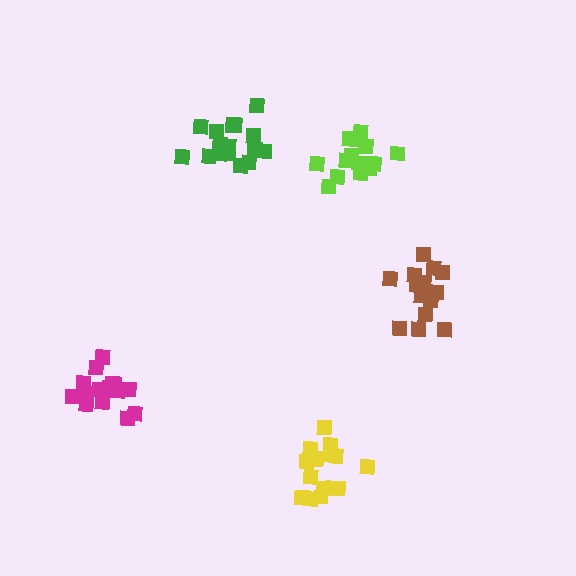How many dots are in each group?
Group 1: 16 dots, Group 2: 15 dots, Group 3: 18 dots, Group 4: 15 dots, Group 5: 15 dots (79 total).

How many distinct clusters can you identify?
There are 5 distinct clusters.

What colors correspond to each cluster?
The clusters are colored: yellow, lime, green, magenta, brown.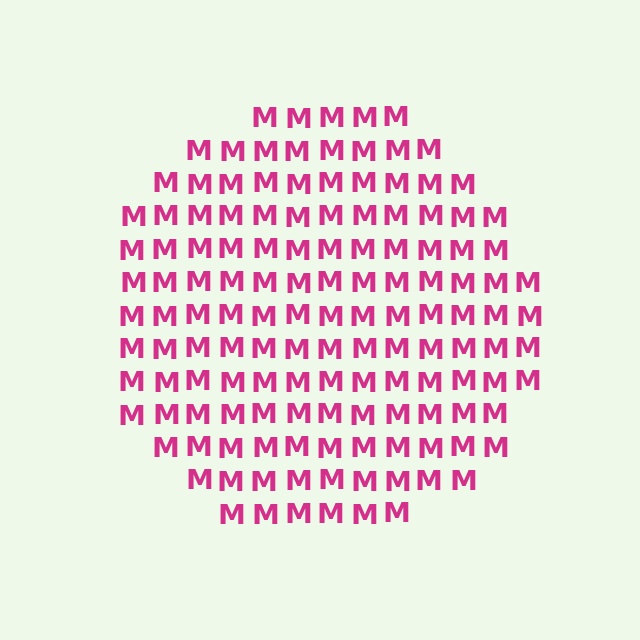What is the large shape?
The large shape is a circle.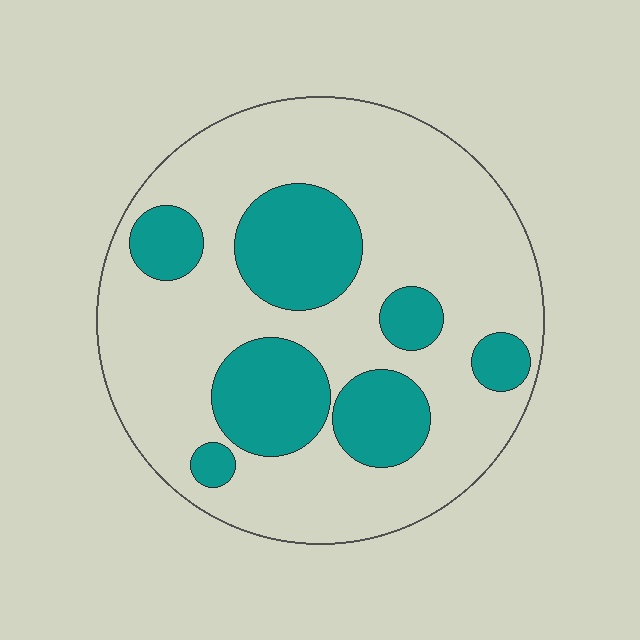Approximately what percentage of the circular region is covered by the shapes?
Approximately 30%.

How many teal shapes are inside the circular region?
7.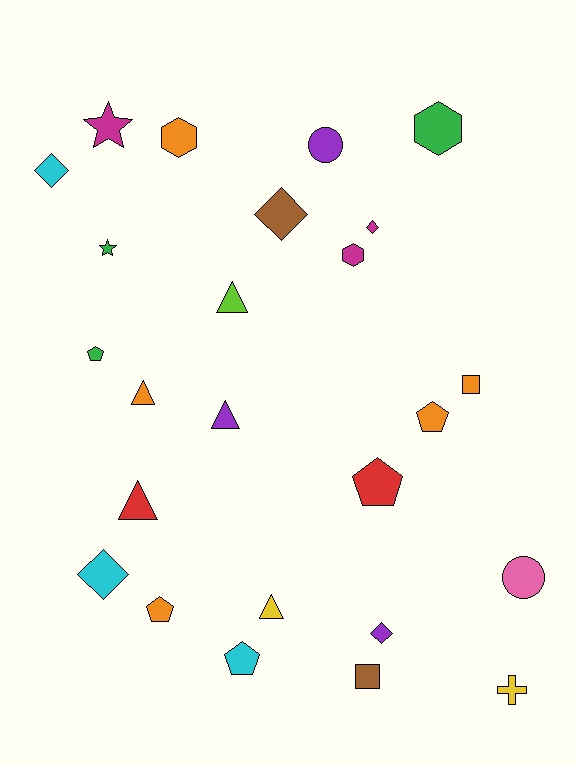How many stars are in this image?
There are 2 stars.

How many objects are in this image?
There are 25 objects.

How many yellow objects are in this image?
There are 2 yellow objects.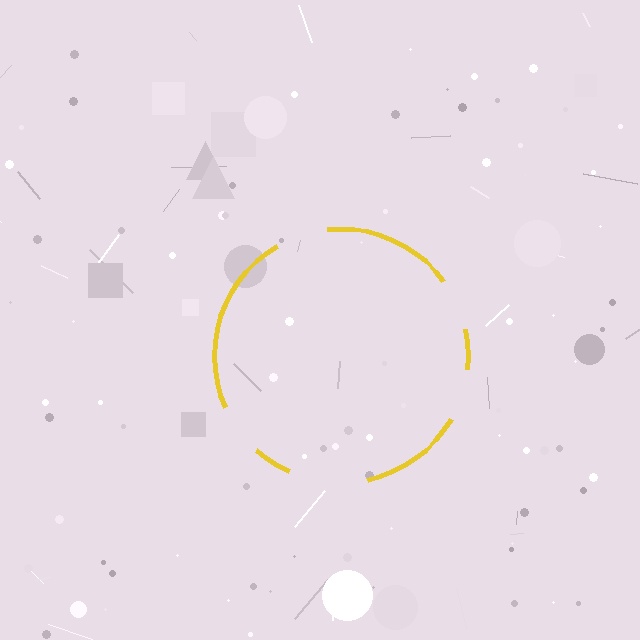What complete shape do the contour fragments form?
The contour fragments form a circle.